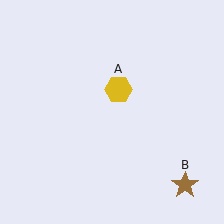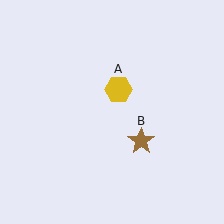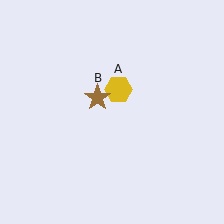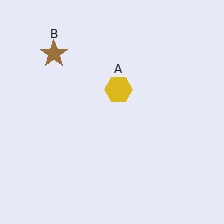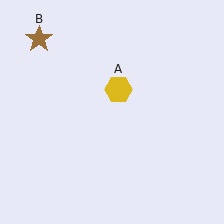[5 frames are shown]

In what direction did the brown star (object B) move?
The brown star (object B) moved up and to the left.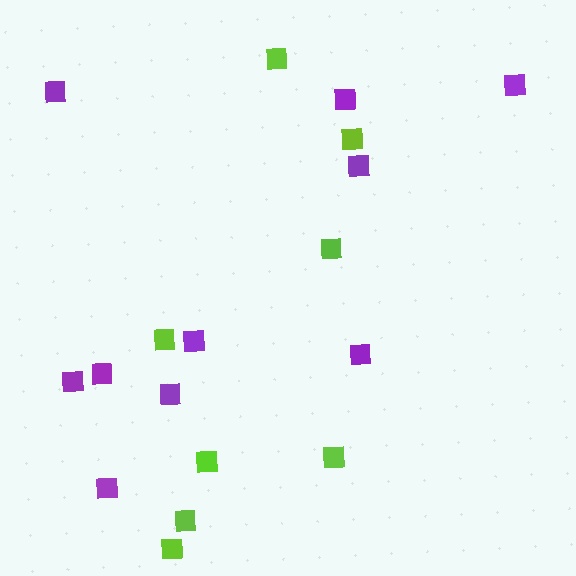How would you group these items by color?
There are 2 groups: one group of lime squares (8) and one group of purple squares (10).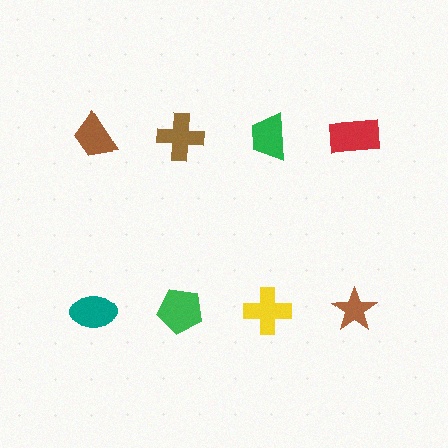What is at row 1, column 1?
A brown trapezoid.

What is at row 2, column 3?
A yellow cross.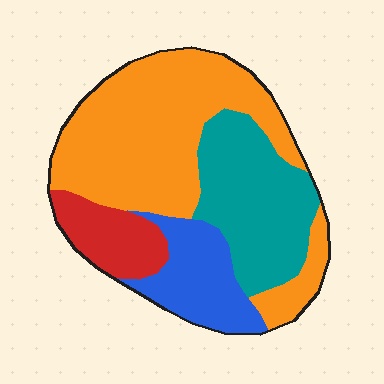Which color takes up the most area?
Orange, at roughly 50%.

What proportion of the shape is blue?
Blue covers 15% of the shape.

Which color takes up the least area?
Red, at roughly 10%.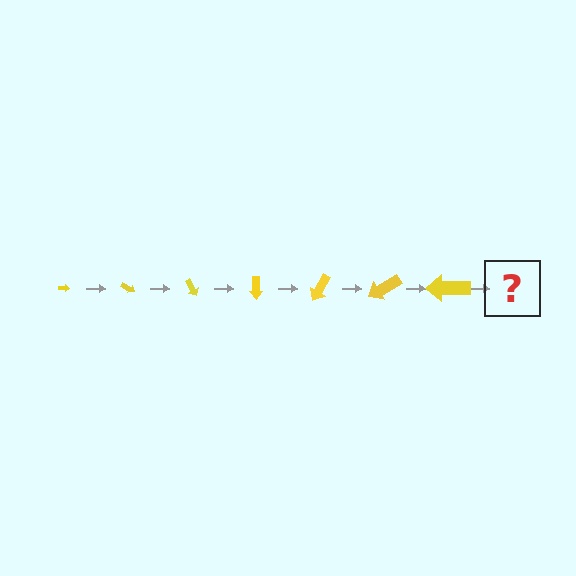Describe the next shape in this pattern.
It should be an arrow, larger than the previous one and rotated 210 degrees from the start.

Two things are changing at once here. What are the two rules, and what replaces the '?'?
The two rules are that the arrow grows larger each step and it rotates 30 degrees each step. The '?' should be an arrow, larger than the previous one and rotated 210 degrees from the start.